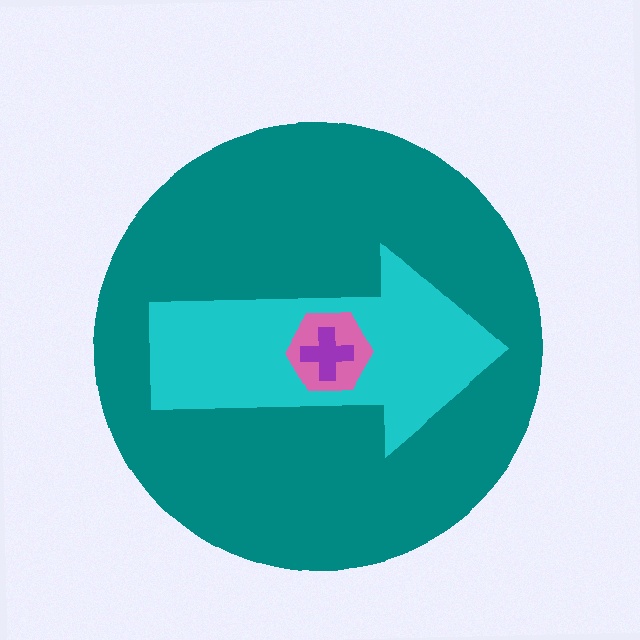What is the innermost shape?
The purple cross.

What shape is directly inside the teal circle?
The cyan arrow.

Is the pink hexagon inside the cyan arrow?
Yes.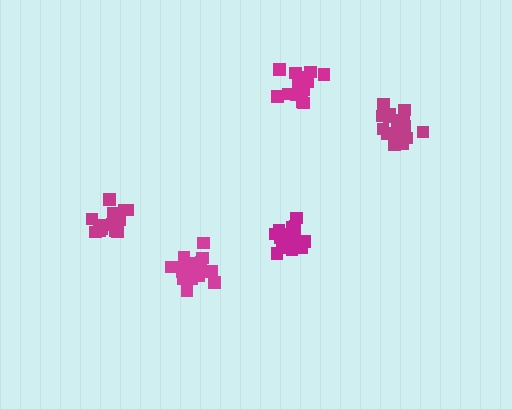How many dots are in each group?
Group 1: 13 dots, Group 2: 18 dots, Group 3: 19 dots, Group 4: 19 dots, Group 5: 14 dots (83 total).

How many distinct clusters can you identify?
There are 5 distinct clusters.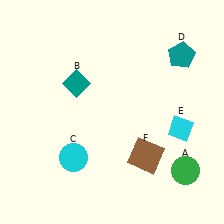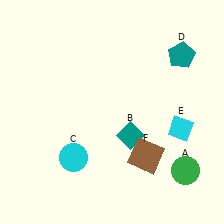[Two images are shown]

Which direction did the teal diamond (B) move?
The teal diamond (B) moved right.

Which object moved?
The teal diamond (B) moved right.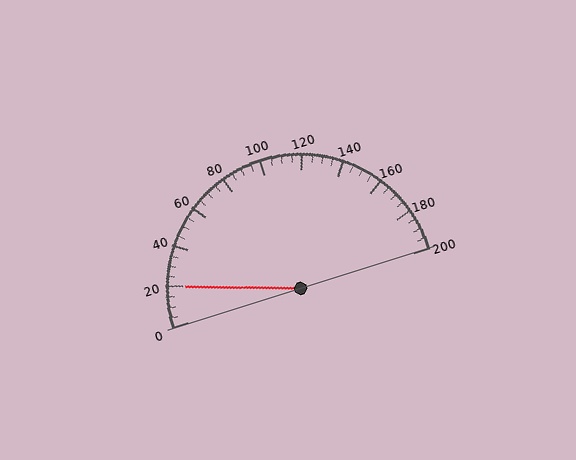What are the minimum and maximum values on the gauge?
The gauge ranges from 0 to 200.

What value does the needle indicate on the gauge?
The needle indicates approximately 20.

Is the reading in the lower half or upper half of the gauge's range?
The reading is in the lower half of the range (0 to 200).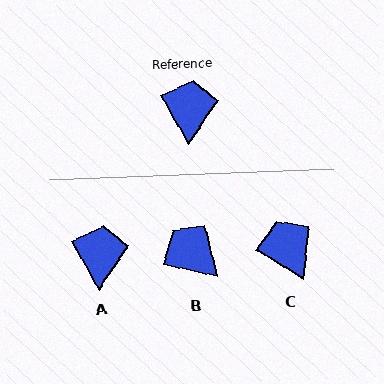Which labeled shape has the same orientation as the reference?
A.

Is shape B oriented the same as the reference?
No, it is off by about 48 degrees.